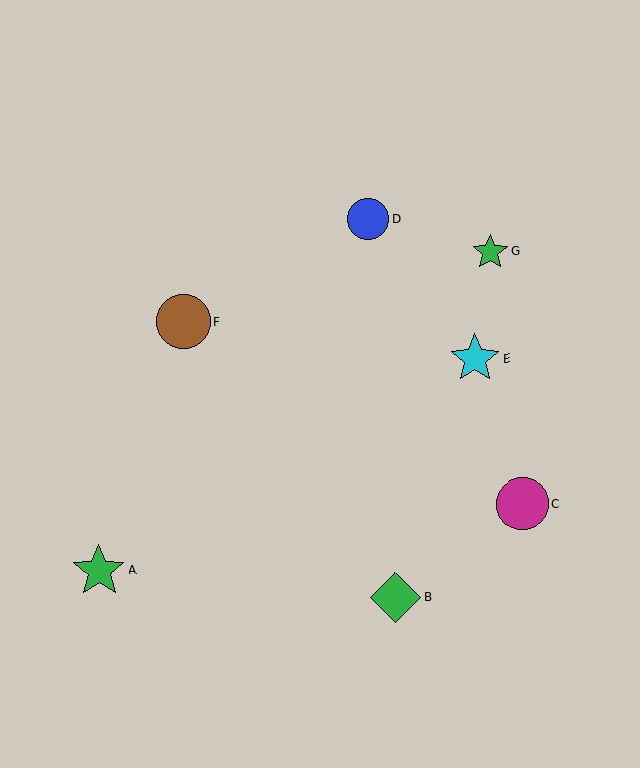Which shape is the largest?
The brown circle (labeled F) is the largest.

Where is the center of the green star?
The center of the green star is at (99, 571).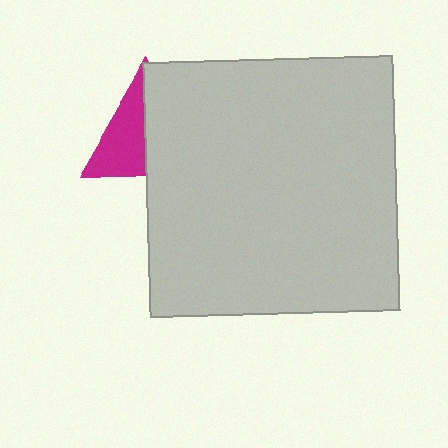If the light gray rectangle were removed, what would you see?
You would see the complete magenta triangle.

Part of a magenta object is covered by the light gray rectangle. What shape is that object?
It is a triangle.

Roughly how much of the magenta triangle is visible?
About half of it is visible (roughly 46%).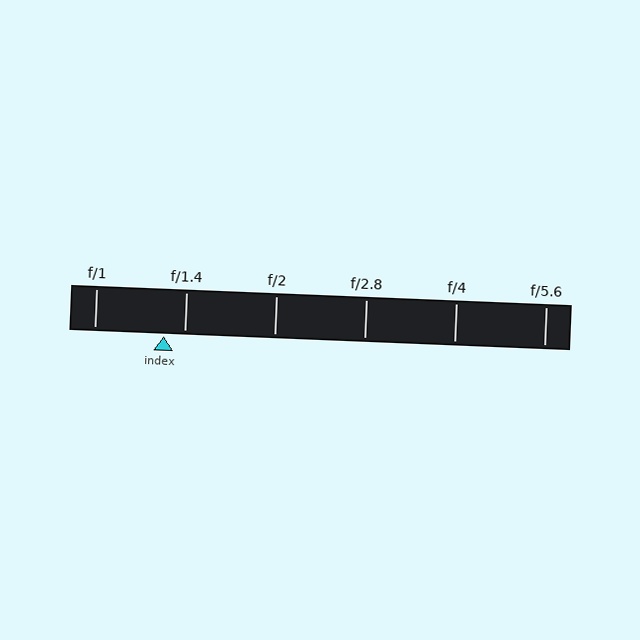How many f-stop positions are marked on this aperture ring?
There are 6 f-stop positions marked.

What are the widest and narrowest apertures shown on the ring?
The widest aperture shown is f/1 and the narrowest is f/5.6.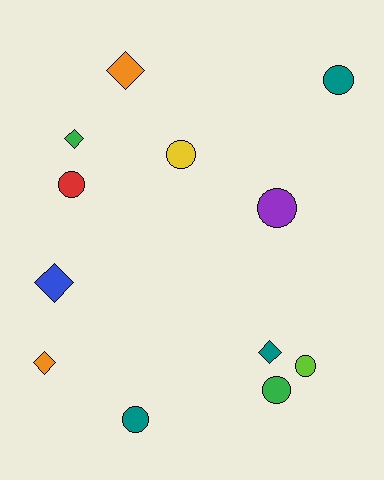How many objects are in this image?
There are 12 objects.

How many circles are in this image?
There are 7 circles.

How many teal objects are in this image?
There are 3 teal objects.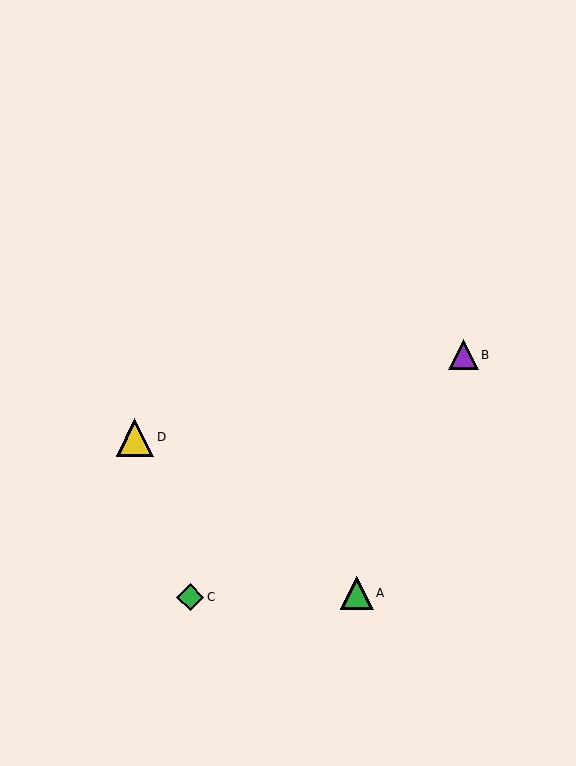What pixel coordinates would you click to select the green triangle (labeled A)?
Click at (357, 593) to select the green triangle A.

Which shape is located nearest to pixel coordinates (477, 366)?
The purple triangle (labeled B) at (464, 355) is nearest to that location.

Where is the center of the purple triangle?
The center of the purple triangle is at (464, 355).